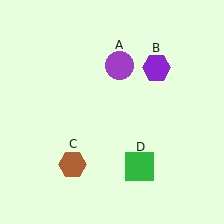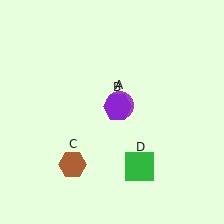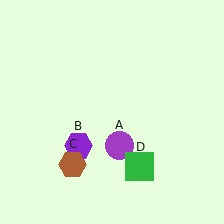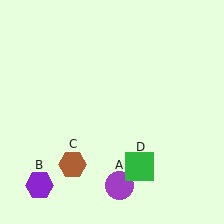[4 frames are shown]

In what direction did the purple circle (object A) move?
The purple circle (object A) moved down.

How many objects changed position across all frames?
2 objects changed position: purple circle (object A), purple hexagon (object B).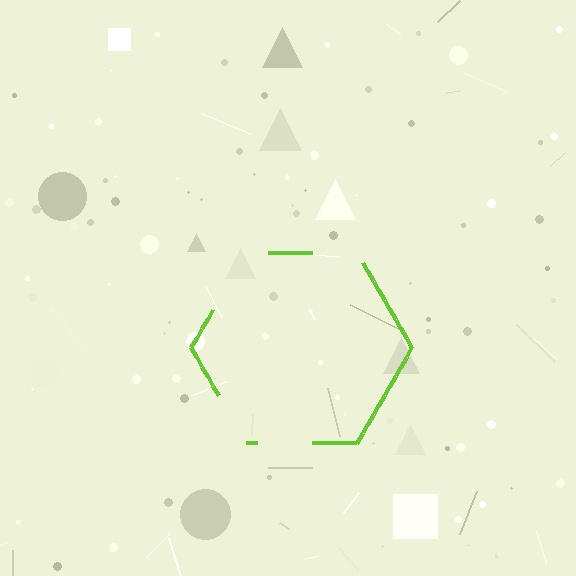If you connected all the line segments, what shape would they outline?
They would outline a hexagon.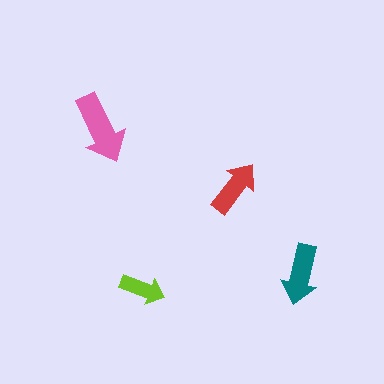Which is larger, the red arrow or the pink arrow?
The pink one.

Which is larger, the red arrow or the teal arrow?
The teal one.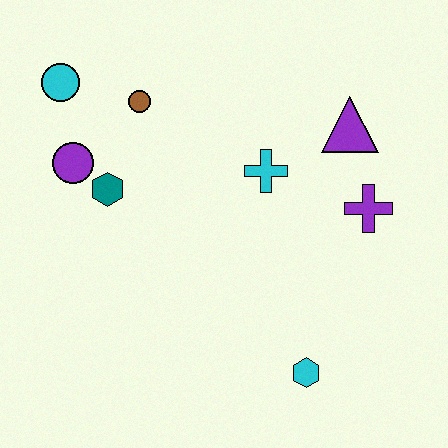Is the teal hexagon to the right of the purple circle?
Yes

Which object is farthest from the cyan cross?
The cyan circle is farthest from the cyan cross.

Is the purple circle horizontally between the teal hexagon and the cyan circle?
Yes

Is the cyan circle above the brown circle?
Yes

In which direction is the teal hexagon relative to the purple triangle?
The teal hexagon is to the left of the purple triangle.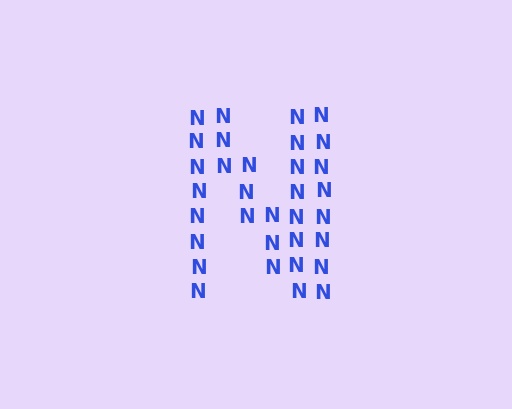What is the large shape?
The large shape is the letter N.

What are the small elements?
The small elements are letter N's.